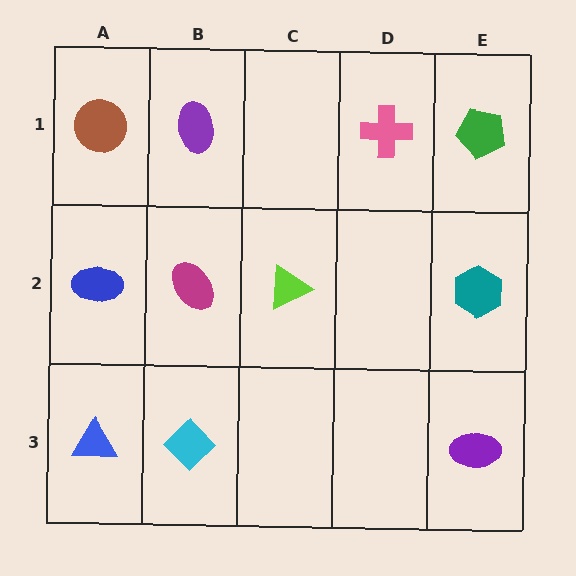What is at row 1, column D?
A pink cross.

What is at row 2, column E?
A teal hexagon.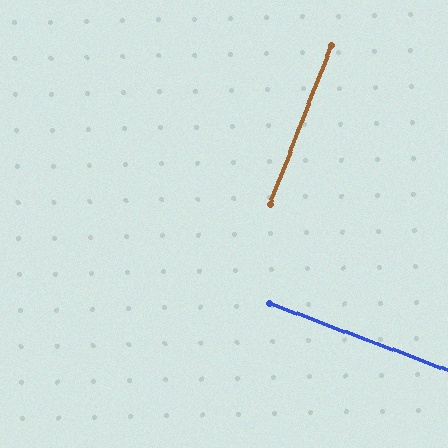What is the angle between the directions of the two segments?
Approximately 90 degrees.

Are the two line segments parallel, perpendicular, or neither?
Perpendicular — they meet at approximately 90°.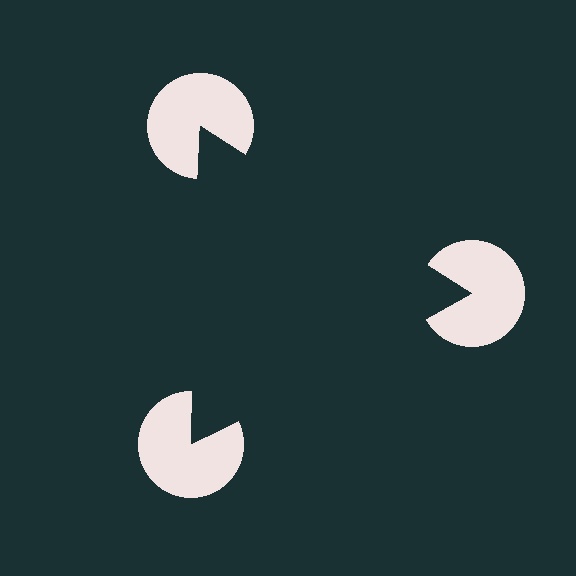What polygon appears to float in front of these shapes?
An illusory triangle — its edges are inferred from the aligned wedge cuts in the pac-man discs, not physically drawn.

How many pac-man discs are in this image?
There are 3 — one at each vertex of the illusory triangle.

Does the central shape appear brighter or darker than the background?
It typically appears slightly darker than the background, even though no actual brightness change is drawn.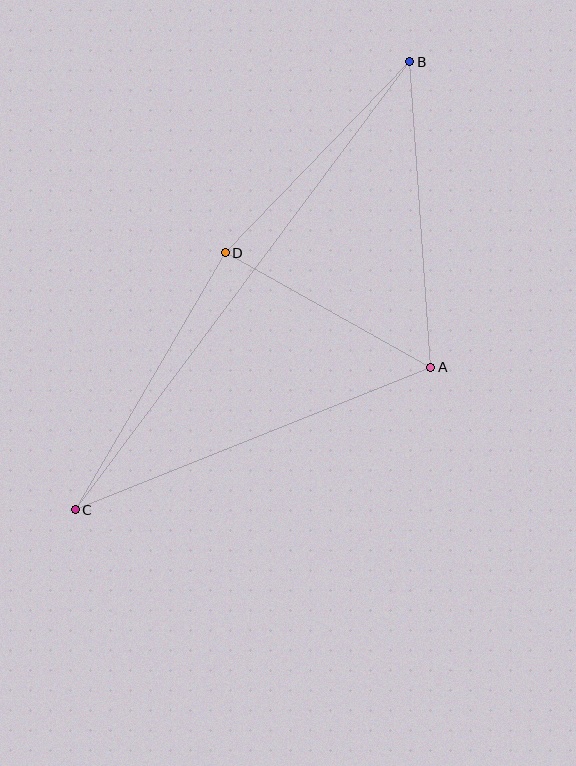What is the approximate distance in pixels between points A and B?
The distance between A and B is approximately 307 pixels.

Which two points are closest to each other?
Points A and D are closest to each other.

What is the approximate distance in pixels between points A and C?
The distance between A and C is approximately 383 pixels.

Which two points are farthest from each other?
Points B and C are farthest from each other.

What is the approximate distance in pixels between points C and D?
The distance between C and D is approximately 297 pixels.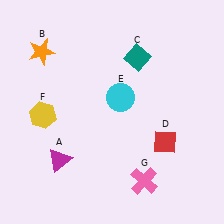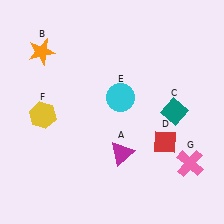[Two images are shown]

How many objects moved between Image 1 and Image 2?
3 objects moved between the two images.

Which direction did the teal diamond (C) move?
The teal diamond (C) moved down.